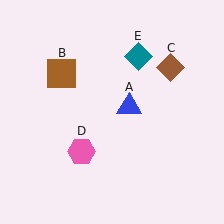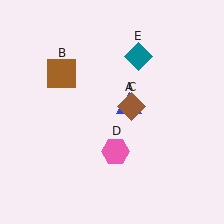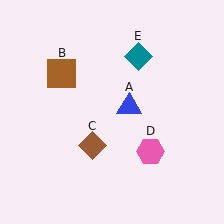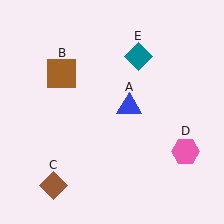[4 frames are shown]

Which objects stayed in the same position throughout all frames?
Blue triangle (object A) and brown square (object B) and teal diamond (object E) remained stationary.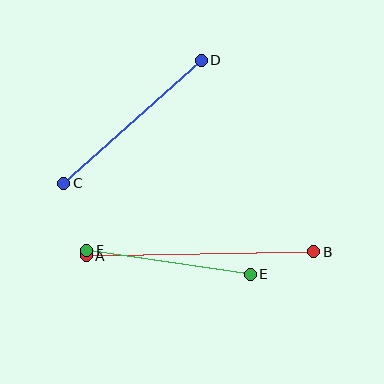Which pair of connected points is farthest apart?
Points A and B are farthest apart.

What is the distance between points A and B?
The distance is approximately 228 pixels.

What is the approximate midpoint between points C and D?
The midpoint is at approximately (132, 122) pixels.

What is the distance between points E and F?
The distance is approximately 166 pixels.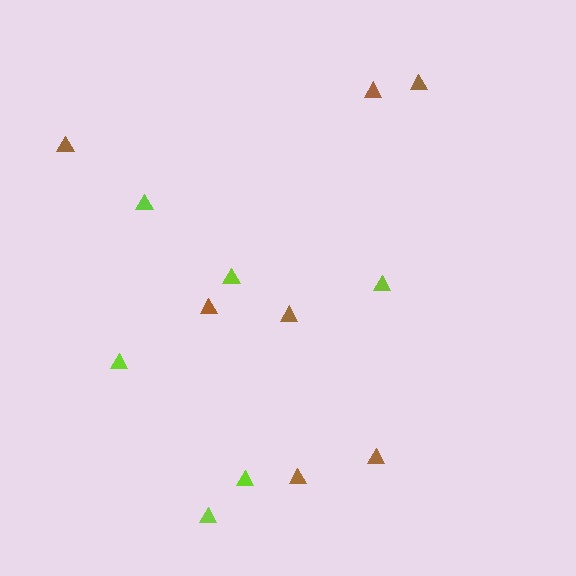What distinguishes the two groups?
There are 2 groups: one group of brown triangles (7) and one group of lime triangles (6).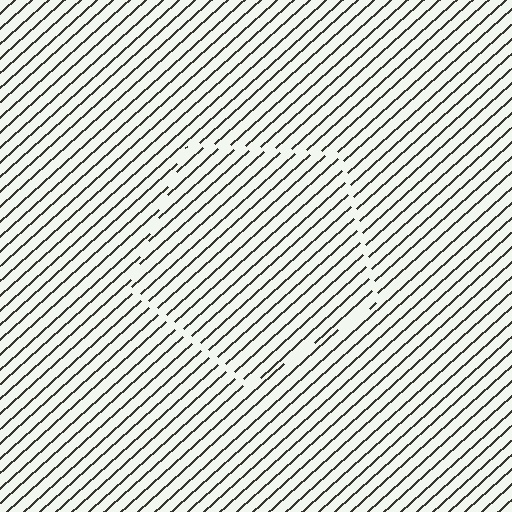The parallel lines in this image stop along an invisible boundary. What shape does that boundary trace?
An illusory pentagon. The interior of the shape contains the same grating, shifted by half a period — the contour is defined by the phase discontinuity where line-ends from the inner and outer gratings abut.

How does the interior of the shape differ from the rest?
The interior of the shape contains the same grating, shifted by half a period — the contour is defined by the phase discontinuity where line-ends from the inner and outer gratings abut.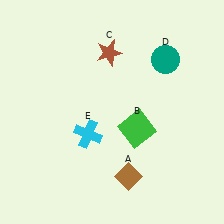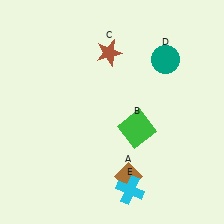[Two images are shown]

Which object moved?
The cyan cross (E) moved down.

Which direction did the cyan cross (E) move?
The cyan cross (E) moved down.